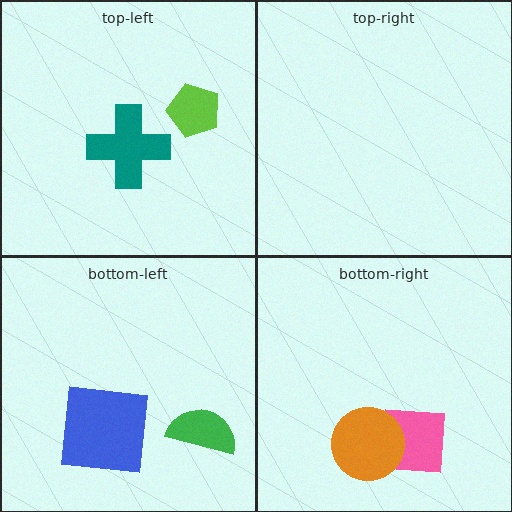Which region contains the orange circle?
The bottom-right region.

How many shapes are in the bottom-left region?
2.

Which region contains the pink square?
The bottom-right region.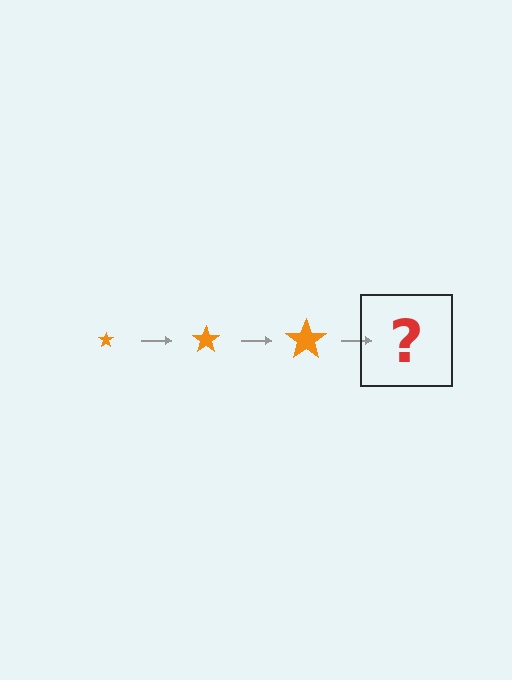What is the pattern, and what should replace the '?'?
The pattern is that the star gets progressively larger each step. The '?' should be an orange star, larger than the previous one.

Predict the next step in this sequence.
The next step is an orange star, larger than the previous one.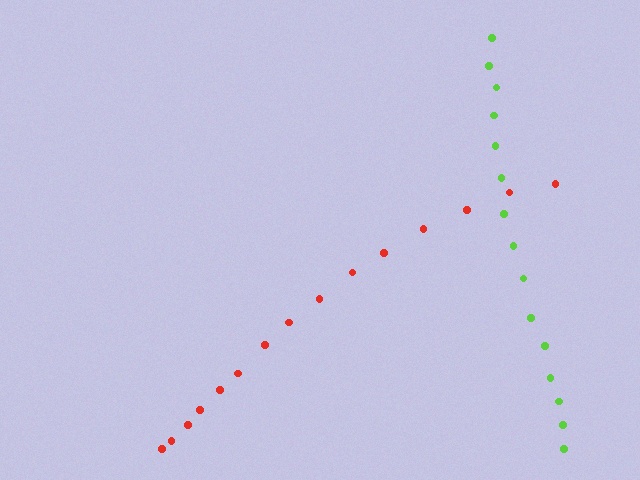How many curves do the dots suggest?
There are 2 distinct paths.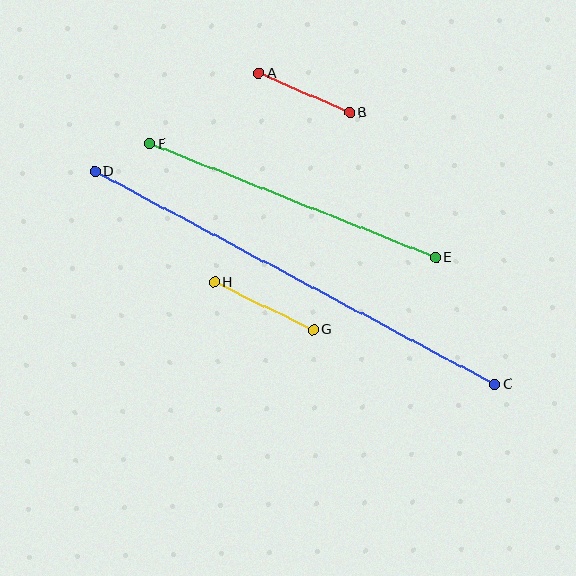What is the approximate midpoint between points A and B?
The midpoint is at approximately (304, 93) pixels.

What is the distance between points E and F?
The distance is approximately 307 pixels.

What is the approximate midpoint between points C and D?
The midpoint is at approximately (295, 277) pixels.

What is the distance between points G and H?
The distance is approximately 110 pixels.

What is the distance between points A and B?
The distance is approximately 100 pixels.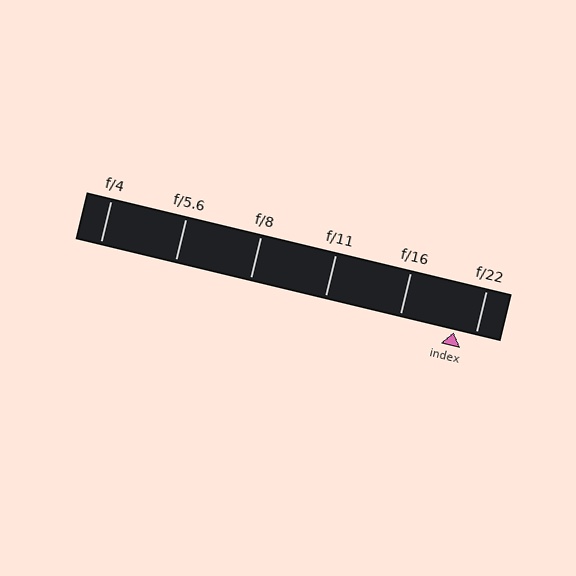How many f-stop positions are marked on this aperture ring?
There are 6 f-stop positions marked.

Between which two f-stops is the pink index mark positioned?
The index mark is between f/16 and f/22.